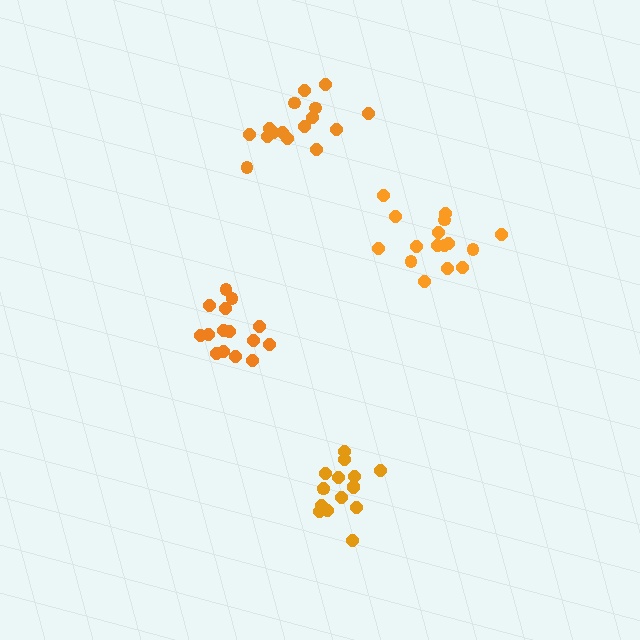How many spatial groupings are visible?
There are 4 spatial groupings.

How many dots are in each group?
Group 1: 15 dots, Group 2: 16 dots, Group 3: 17 dots, Group 4: 16 dots (64 total).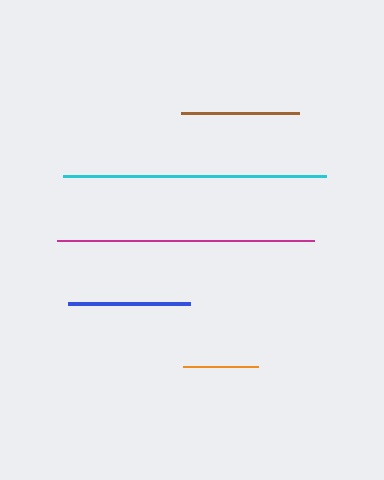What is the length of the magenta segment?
The magenta segment is approximately 258 pixels long.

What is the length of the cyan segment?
The cyan segment is approximately 264 pixels long.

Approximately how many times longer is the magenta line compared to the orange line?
The magenta line is approximately 3.5 times the length of the orange line.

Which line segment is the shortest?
The orange line is the shortest at approximately 74 pixels.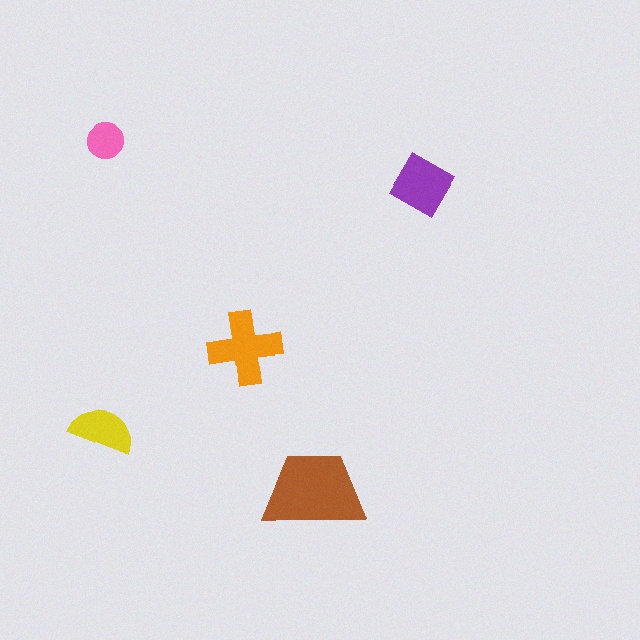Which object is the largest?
The brown trapezoid.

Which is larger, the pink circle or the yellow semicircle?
The yellow semicircle.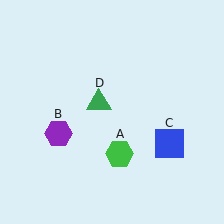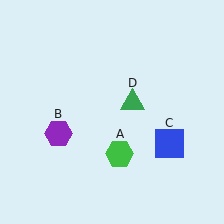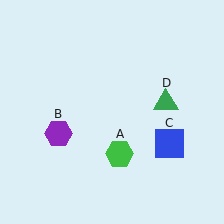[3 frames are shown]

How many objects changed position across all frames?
1 object changed position: green triangle (object D).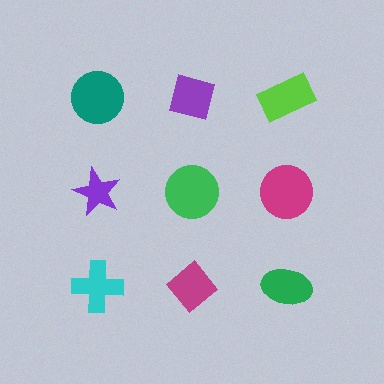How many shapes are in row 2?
3 shapes.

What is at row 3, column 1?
A cyan cross.